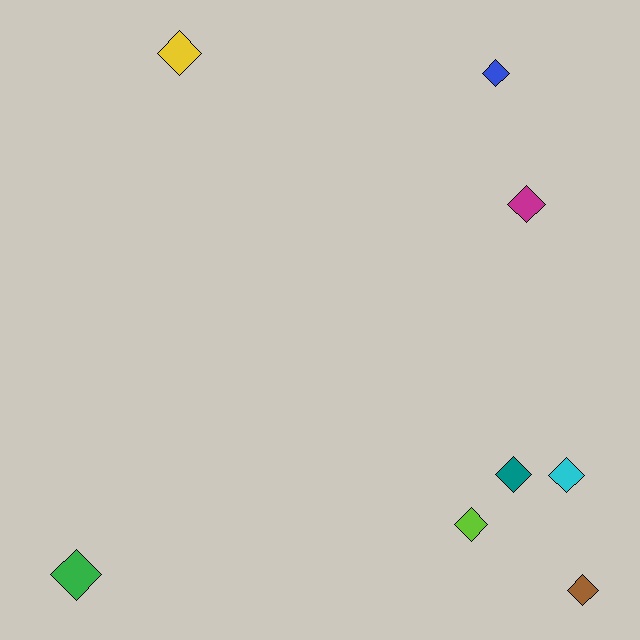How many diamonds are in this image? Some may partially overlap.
There are 8 diamonds.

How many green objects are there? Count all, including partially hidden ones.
There is 1 green object.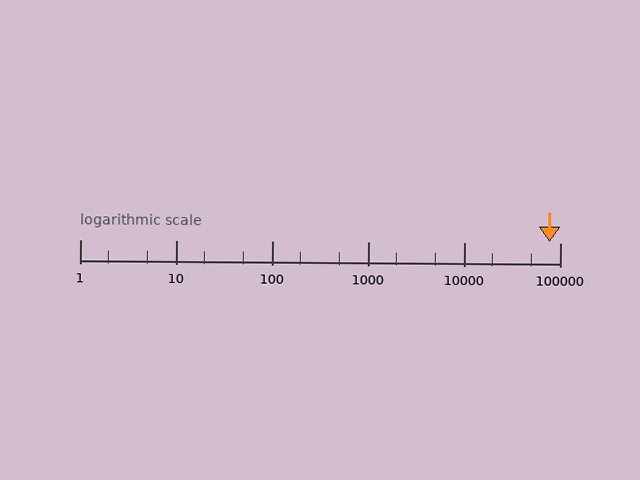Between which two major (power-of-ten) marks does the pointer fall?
The pointer is between 10000 and 100000.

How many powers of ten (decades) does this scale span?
The scale spans 5 decades, from 1 to 100000.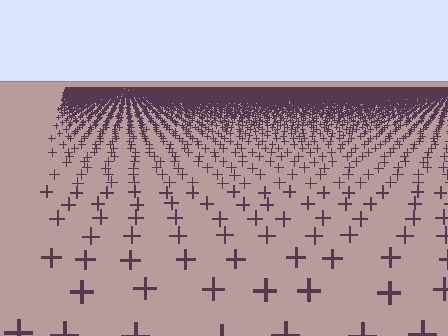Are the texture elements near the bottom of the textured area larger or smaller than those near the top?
Larger. Near the bottom, elements are closer to the viewer and appear at a bigger on-screen size.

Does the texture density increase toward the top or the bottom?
Density increases toward the top.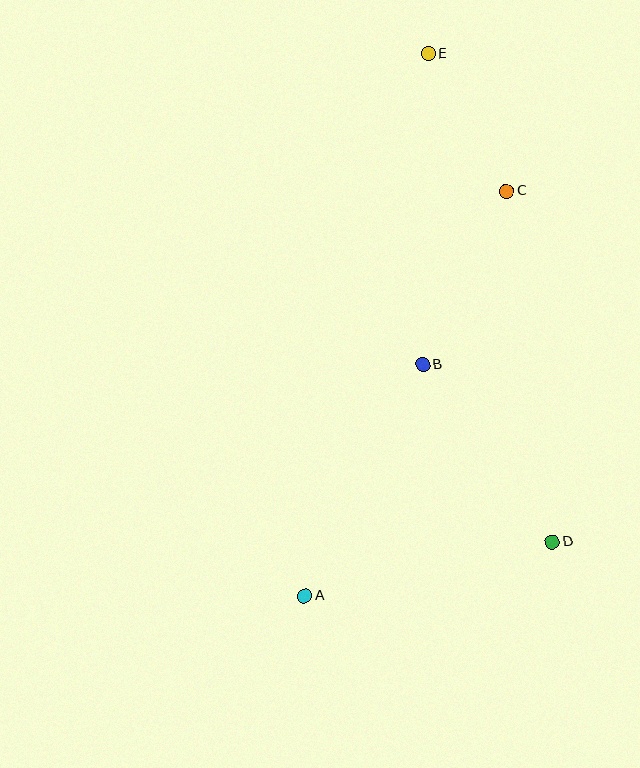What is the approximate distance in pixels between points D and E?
The distance between D and E is approximately 504 pixels.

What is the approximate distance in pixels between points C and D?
The distance between C and D is approximately 354 pixels.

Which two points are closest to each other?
Points C and E are closest to each other.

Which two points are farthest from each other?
Points A and E are farthest from each other.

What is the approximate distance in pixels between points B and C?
The distance between B and C is approximately 192 pixels.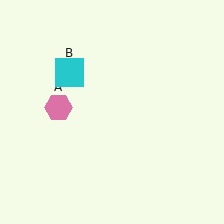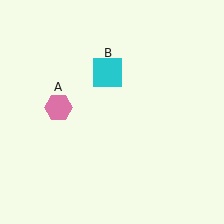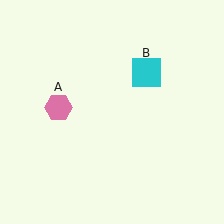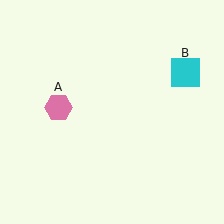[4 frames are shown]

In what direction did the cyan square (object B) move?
The cyan square (object B) moved right.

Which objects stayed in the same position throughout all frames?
Pink hexagon (object A) remained stationary.